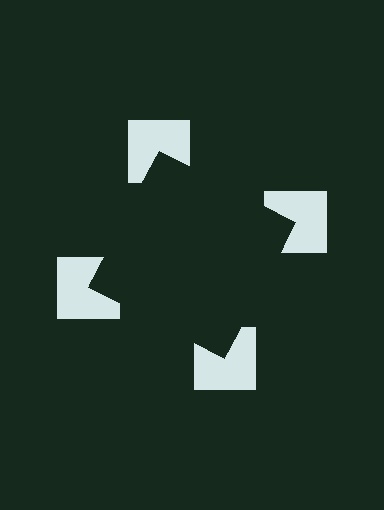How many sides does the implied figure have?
4 sides.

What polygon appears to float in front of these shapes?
An illusory square — its edges are inferred from the aligned wedge cuts in the notched squares, not physically drawn.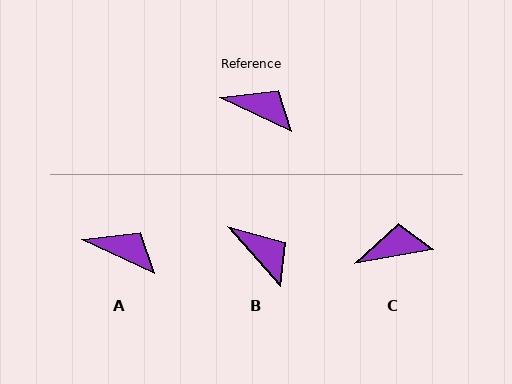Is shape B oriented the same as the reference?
No, it is off by about 23 degrees.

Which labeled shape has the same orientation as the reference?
A.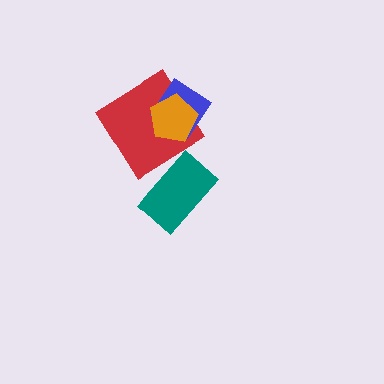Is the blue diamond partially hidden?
Yes, it is partially covered by another shape.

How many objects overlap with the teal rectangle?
0 objects overlap with the teal rectangle.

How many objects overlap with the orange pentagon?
2 objects overlap with the orange pentagon.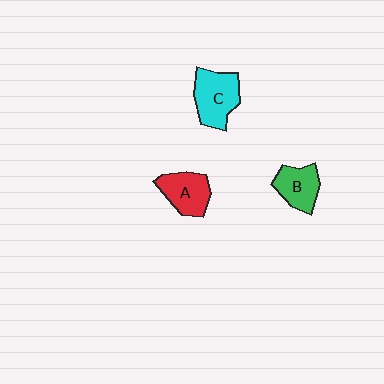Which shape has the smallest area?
Shape B (green).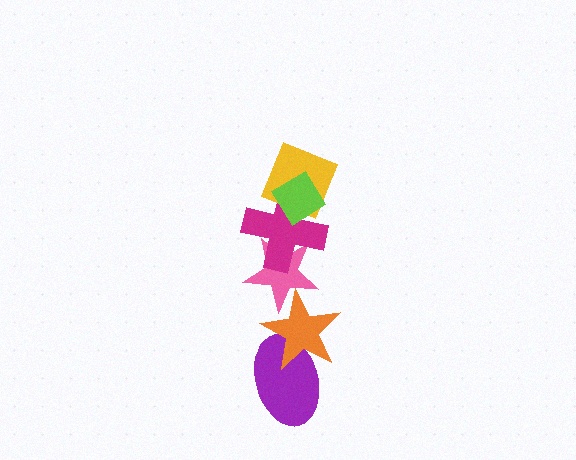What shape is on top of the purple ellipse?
The orange star is on top of the purple ellipse.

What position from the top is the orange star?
The orange star is 5th from the top.